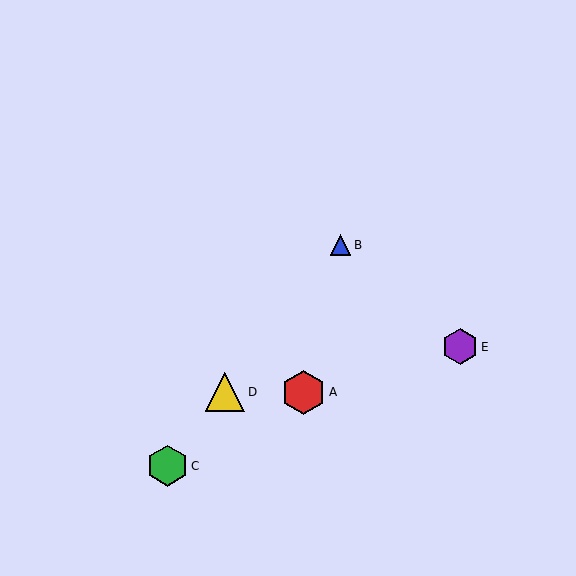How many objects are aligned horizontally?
2 objects (A, D) are aligned horizontally.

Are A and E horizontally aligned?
No, A is at y≈392 and E is at y≈347.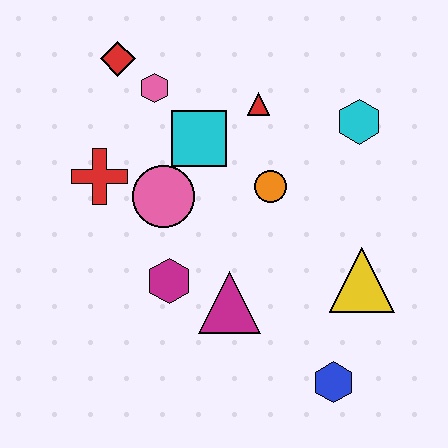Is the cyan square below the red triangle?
Yes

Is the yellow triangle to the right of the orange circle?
Yes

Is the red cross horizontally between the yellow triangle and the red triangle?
No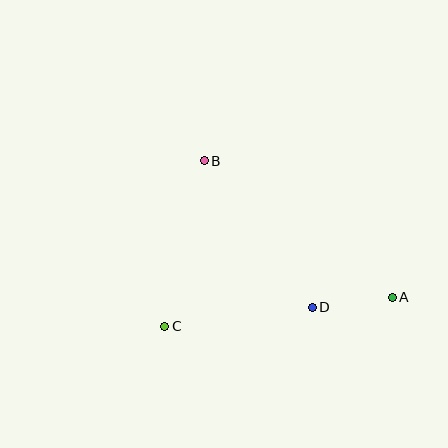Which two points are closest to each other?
Points A and D are closest to each other.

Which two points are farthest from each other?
Points A and B are farthest from each other.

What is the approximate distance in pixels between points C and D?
The distance between C and D is approximately 149 pixels.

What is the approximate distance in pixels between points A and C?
The distance between A and C is approximately 229 pixels.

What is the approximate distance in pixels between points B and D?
The distance between B and D is approximately 182 pixels.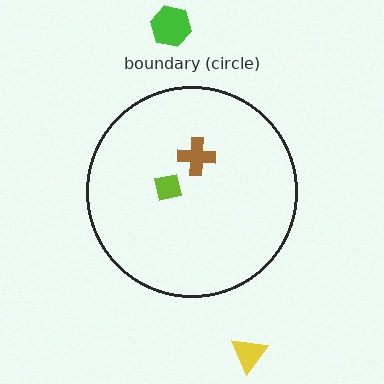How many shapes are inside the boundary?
2 inside, 2 outside.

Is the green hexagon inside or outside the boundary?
Outside.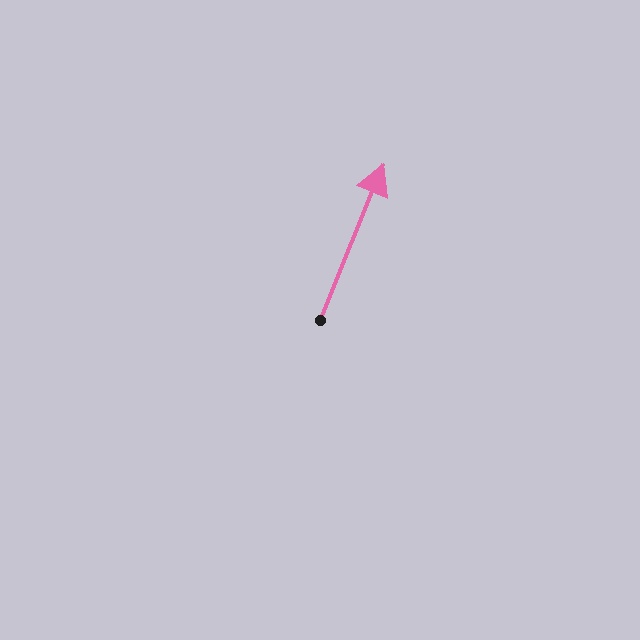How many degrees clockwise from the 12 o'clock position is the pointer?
Approximately 22 degrees.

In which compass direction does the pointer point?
North.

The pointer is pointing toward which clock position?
Roughly 1 o'clock.